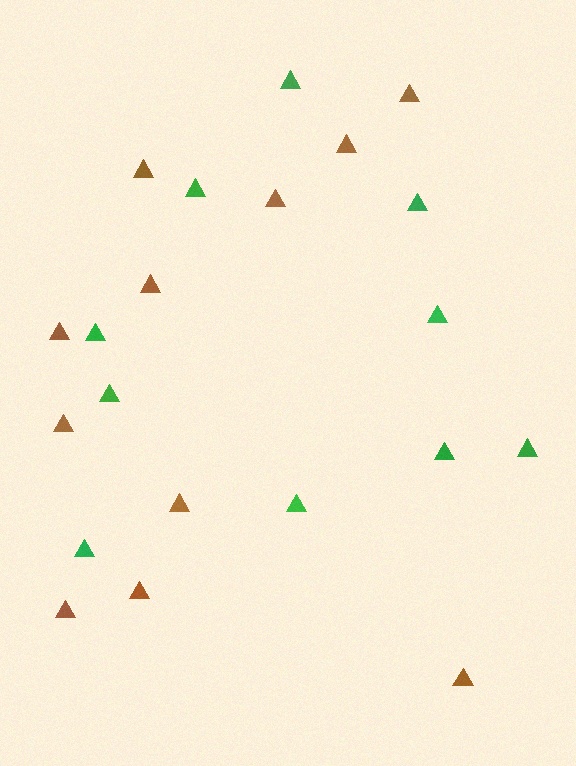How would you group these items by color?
There are 2 groups: one group of green triangles (10) and one group of brown triangles (11).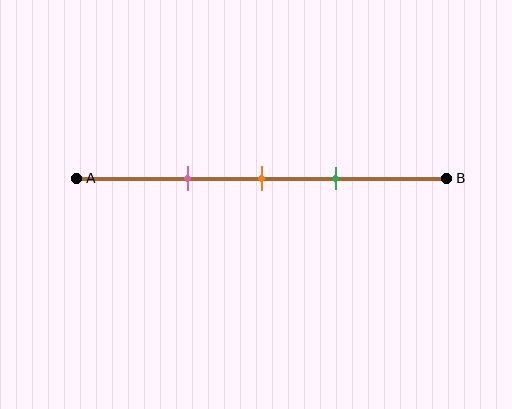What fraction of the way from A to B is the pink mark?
The pink mark is approximately 30% (0.3) of the way from A to B.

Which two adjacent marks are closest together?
The orange and green marks are the closest adjacent pair.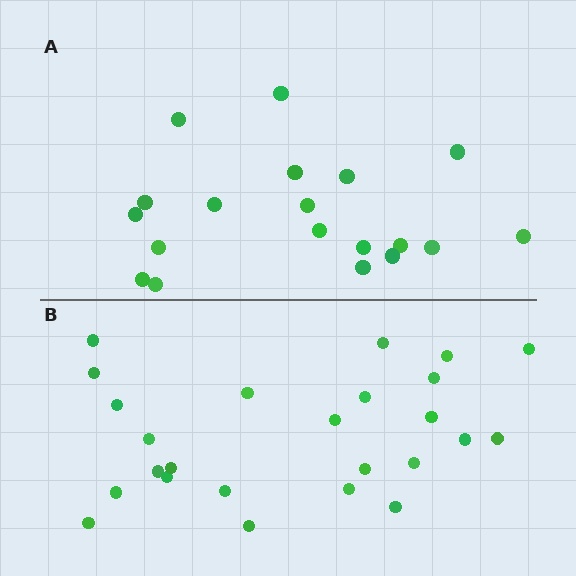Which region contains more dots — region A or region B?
Region B (the bottom region) has more dots.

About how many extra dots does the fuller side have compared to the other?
Region B has about 6 more dots than region A.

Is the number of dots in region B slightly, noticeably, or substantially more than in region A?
Region B has noticeably more, but not dramatically so. The ratio is roughly 1.3 to 1.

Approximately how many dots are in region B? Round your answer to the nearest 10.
About 20 dots. (The exact count is 25, which rounds to 20.)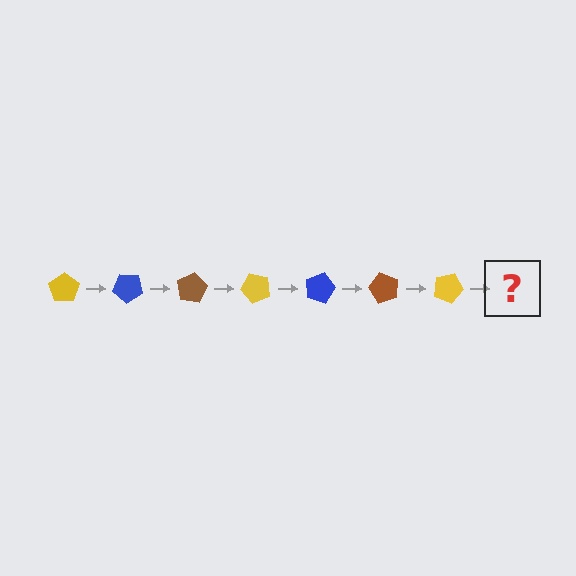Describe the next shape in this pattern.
It should be a blue pentagon, rotated 280 degrees from the start.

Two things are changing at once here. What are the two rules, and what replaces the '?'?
The two rules are that it rotates 40 degrees each step and the color cycles through yellow, blue, and brown. The '?' should be a blue pentagon, rotated 280 degrees from the start.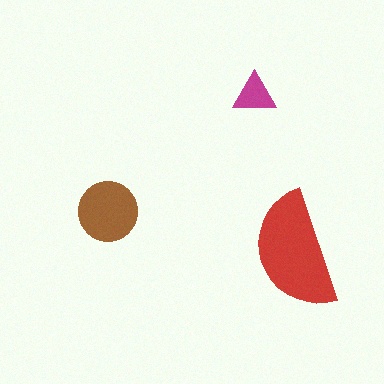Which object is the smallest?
The magenta triangle.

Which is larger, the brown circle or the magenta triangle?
The brown circle.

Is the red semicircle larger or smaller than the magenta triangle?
Larger.